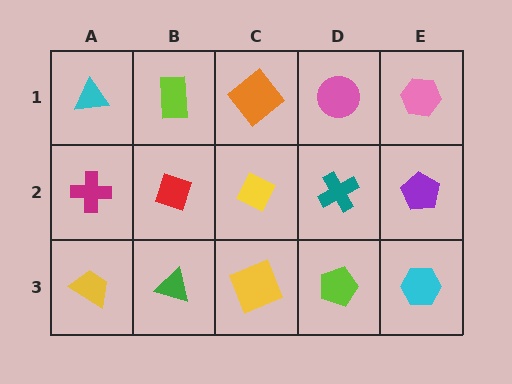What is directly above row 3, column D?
A teal cross.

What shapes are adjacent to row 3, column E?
A purple pentagon (row 2, column E), a lime pentagon (row 3, column D).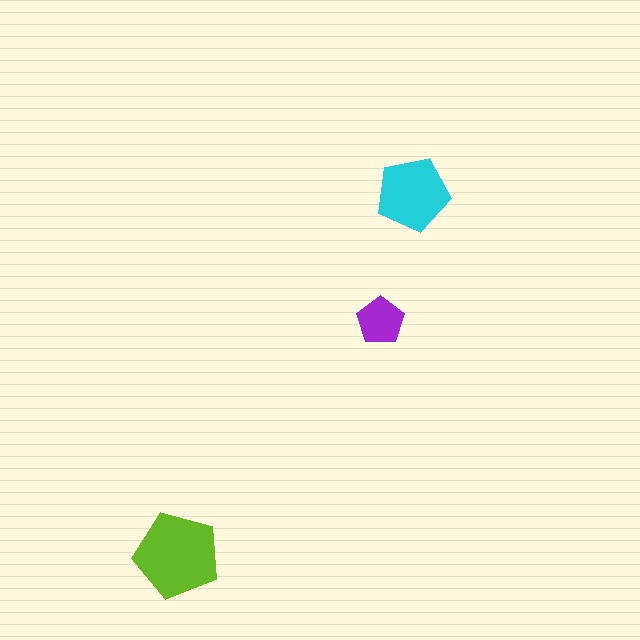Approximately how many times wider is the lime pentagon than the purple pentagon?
About 2 times wider.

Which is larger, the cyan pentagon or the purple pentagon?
The cyan one.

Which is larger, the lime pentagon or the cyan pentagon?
The lime one.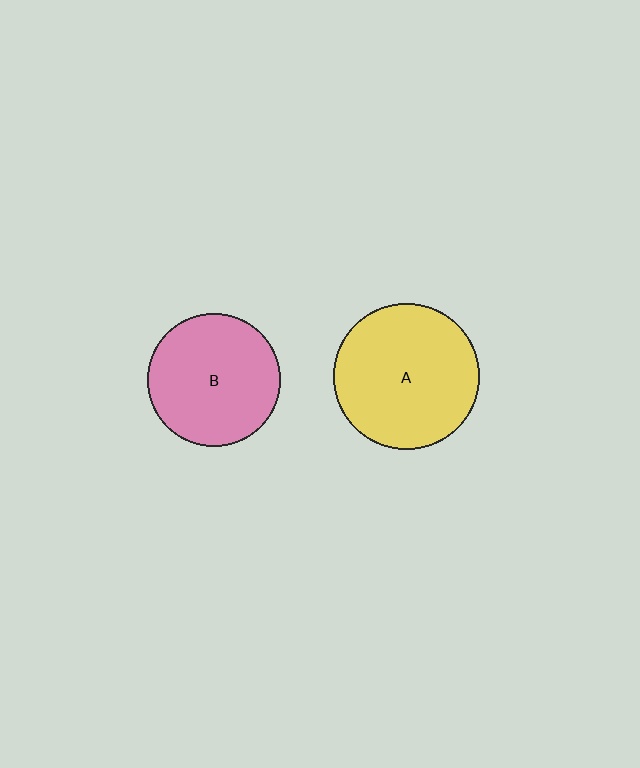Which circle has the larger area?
Circle A (yellow).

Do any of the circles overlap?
No, none of the circles overlap.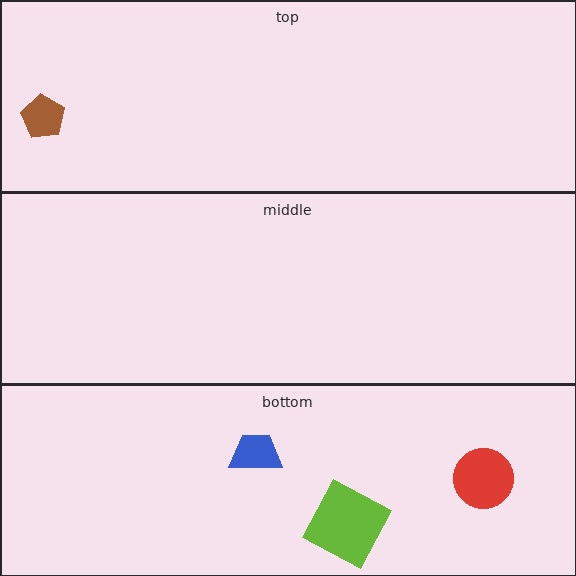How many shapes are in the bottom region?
3.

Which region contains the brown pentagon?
The top region.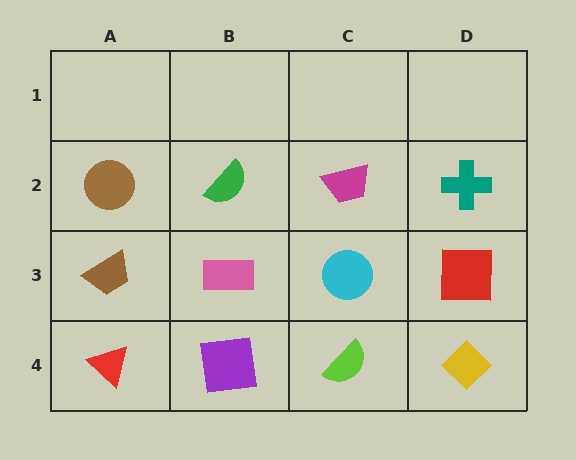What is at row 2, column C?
A magenta trapezoid.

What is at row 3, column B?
A pink rectangle.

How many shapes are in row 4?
4 shapes.